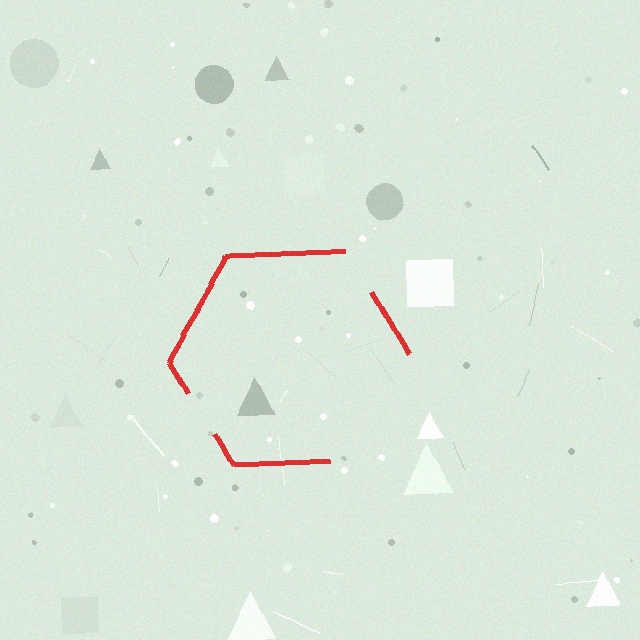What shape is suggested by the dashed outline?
The dashed outline suggests a hexagon.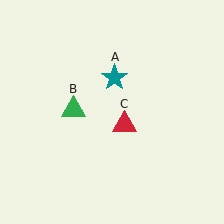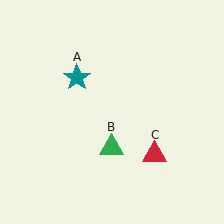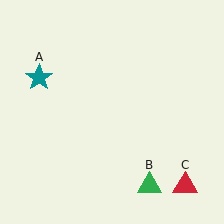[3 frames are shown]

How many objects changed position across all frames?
3 objects changed position: teal star (object A), green triangle (object B), red triangle (object C).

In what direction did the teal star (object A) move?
The teal star (object A) moved left.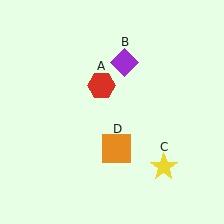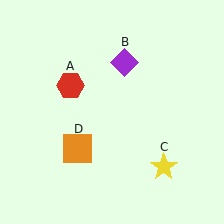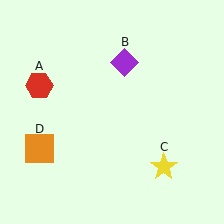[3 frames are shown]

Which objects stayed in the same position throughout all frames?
Purple diamond (object B) and yellow star (object C) remained stationary.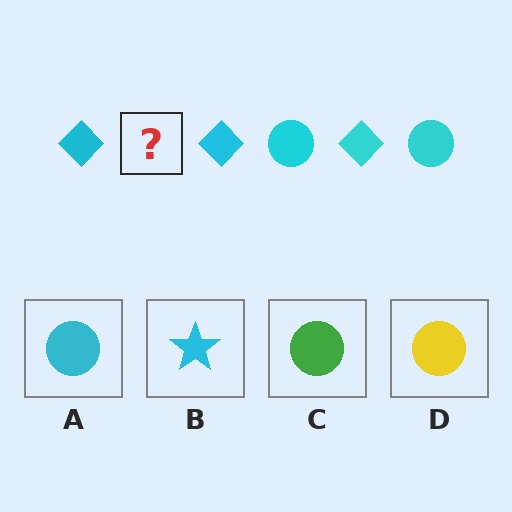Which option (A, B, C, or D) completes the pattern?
A.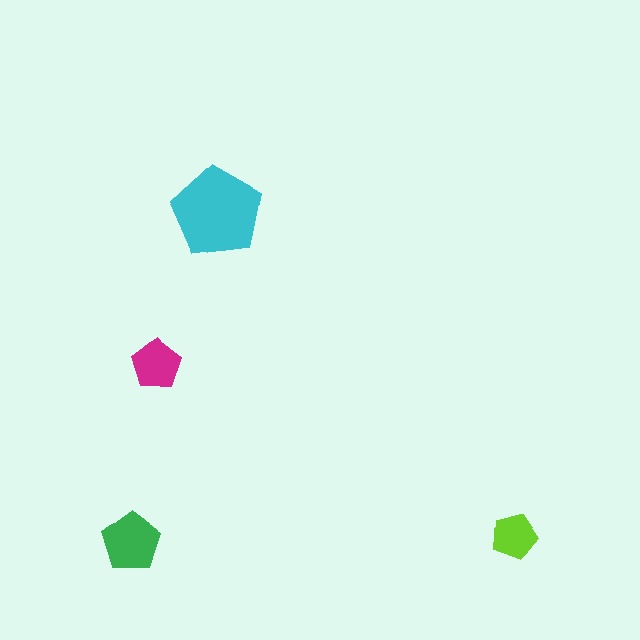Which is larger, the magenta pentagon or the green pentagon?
The green one.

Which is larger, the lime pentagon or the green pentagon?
The green one.